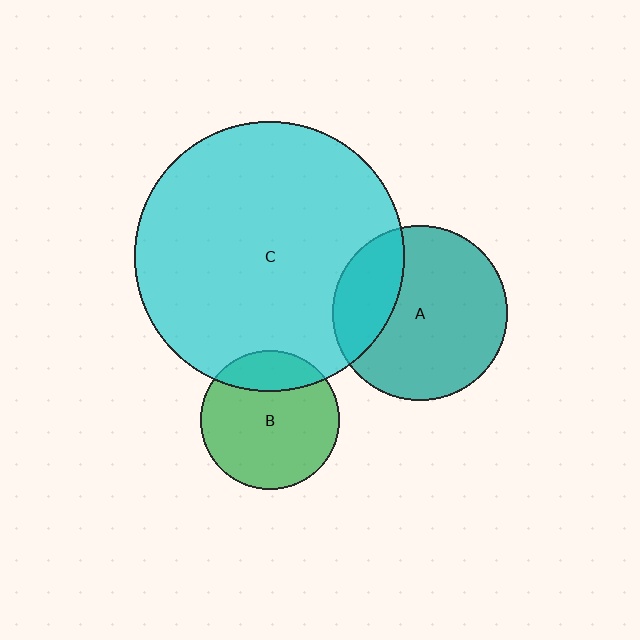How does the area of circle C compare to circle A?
Approximately 2.4 times.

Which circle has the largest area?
Circle C (cyan).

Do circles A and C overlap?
Yes.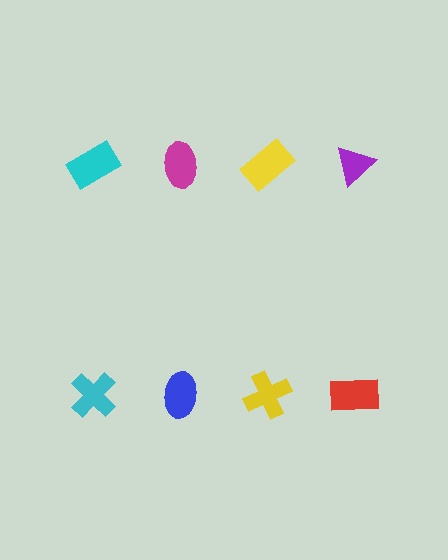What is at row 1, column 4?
A purple triangle.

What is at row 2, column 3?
A yellow cross.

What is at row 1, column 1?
A cyan rectangle.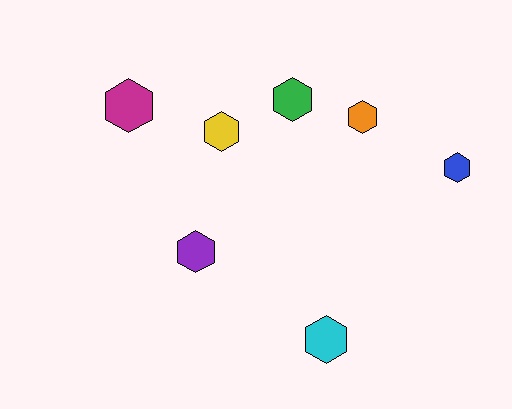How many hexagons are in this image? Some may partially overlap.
There are 7 hexagons.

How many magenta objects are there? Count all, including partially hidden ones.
There is 1 magenta object.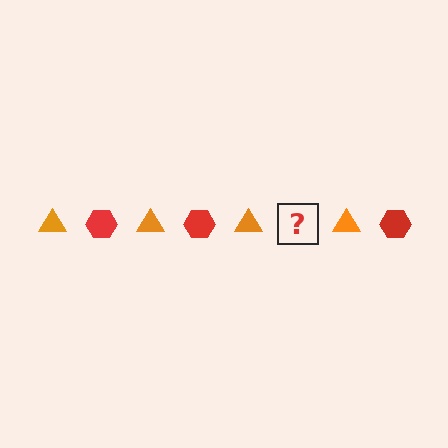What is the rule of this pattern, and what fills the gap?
The rule is that the pattern alternates between orange triangle and red hexagon. The gap should be filled with a red hexagon.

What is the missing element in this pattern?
The missing element is a red hexagon.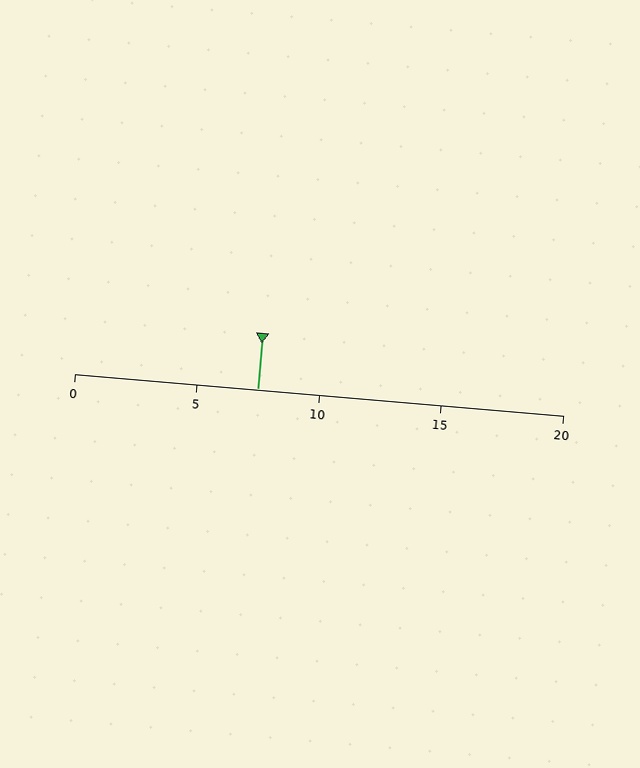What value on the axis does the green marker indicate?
The marker indicates approximately 7.5.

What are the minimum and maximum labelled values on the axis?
The axis runs from 0 to 20.